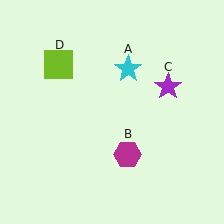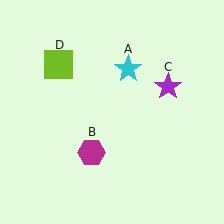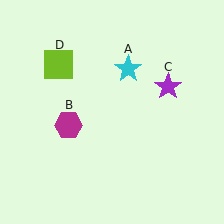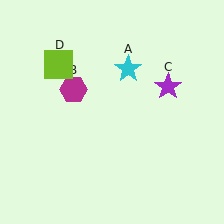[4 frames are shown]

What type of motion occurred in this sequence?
The magenta hexagon (object B) rotated clockwise around the center of the scene.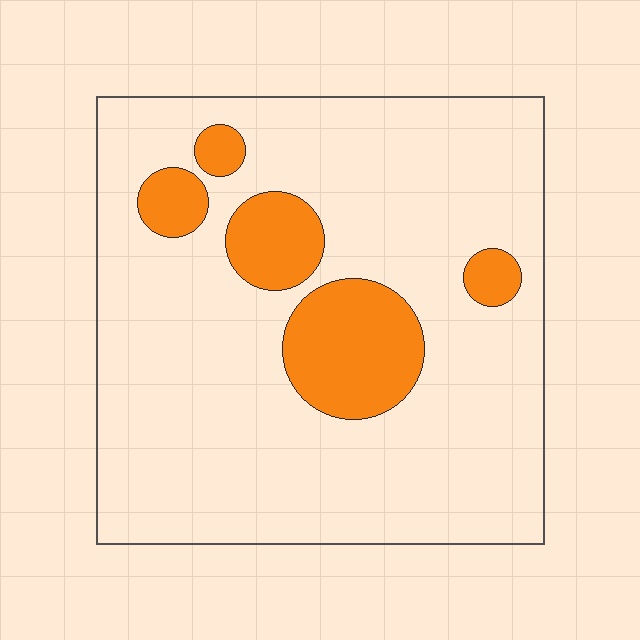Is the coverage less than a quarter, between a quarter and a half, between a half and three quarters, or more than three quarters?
Less than a quarter.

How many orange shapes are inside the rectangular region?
5.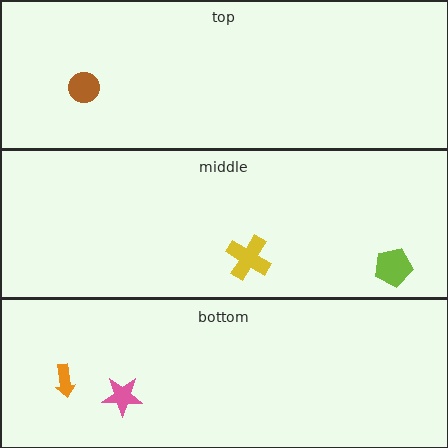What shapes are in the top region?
The brown circle.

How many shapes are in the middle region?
2.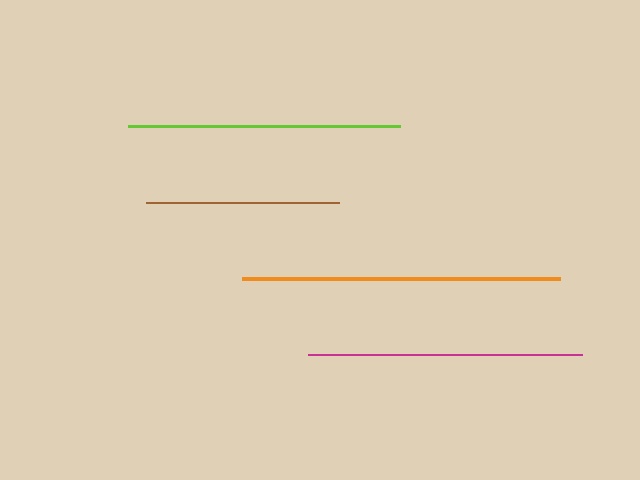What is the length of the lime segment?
The lime segment is approximately 273 pixels long.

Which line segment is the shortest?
The brown line is the shortest at approximately 193 pixels.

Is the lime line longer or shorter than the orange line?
The orange line is longer than the lime line.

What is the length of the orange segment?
The orange segment is approximately 318 pixels long.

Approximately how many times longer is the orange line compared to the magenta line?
The orange line is approximately 1.2 times the length of the magenta line.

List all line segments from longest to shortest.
From longest to shortest: orange, magenta, lime, brown.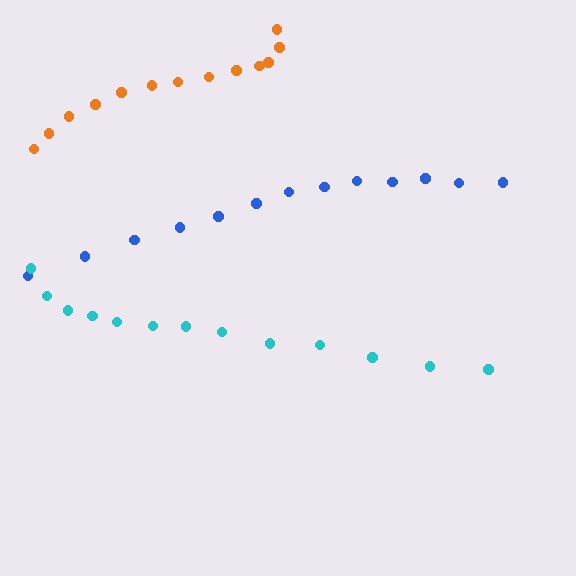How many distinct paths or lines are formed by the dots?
There are 3 distinct paths.